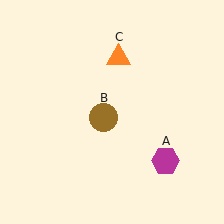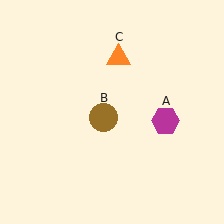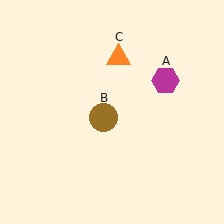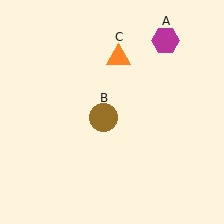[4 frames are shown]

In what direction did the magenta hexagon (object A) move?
The magenta hexagon (object A) moved up.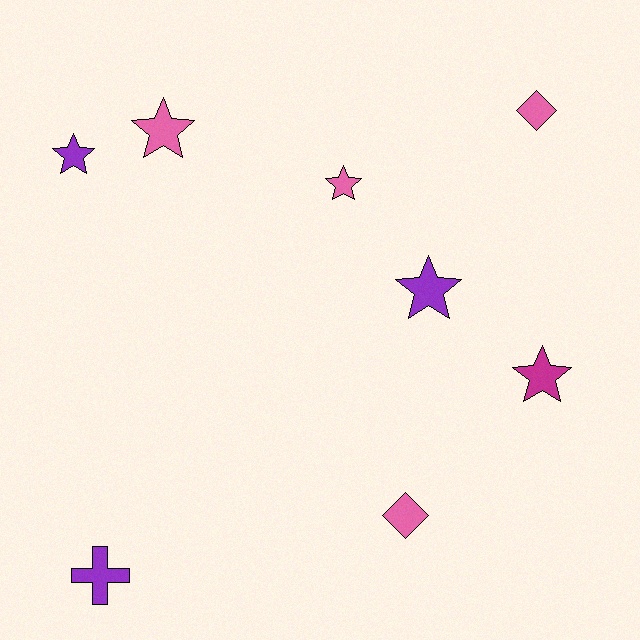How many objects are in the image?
There are 8 objects.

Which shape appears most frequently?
Star, with 5 objects.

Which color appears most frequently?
Pink, with 4 objects.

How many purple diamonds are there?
There are no purple diamonds.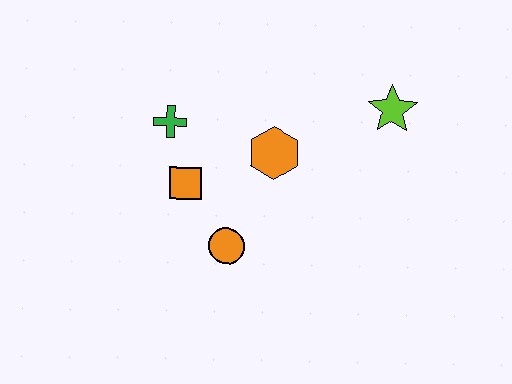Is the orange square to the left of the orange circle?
Yes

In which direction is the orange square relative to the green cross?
The orange square is below the green cross.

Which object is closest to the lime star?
The orange hexagon is closest to the lime star.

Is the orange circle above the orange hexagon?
No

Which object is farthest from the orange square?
The lime star is farthest from the orange square.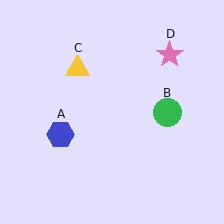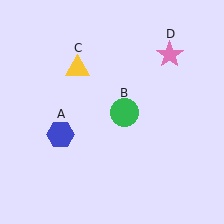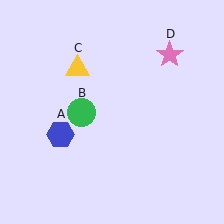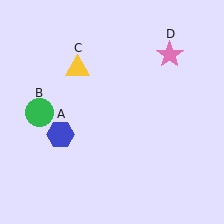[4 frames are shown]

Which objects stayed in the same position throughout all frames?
Blue hexagon (object A) and yellow triangle (object C) and pink star (object D) remained stationary.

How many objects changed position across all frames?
1 object changed position: green circle (object B).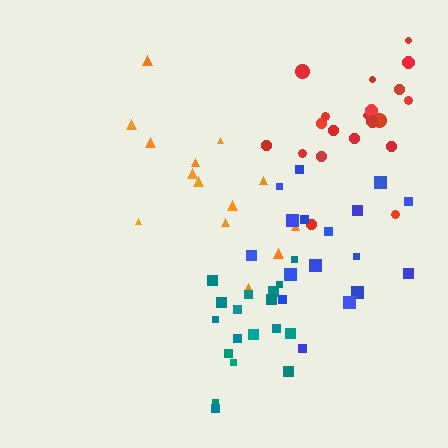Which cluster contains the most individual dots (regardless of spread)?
Red (20).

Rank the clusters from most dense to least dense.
teal, red, blue, orange.